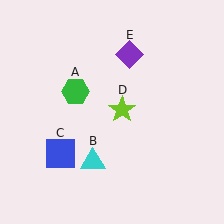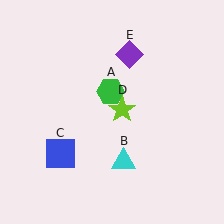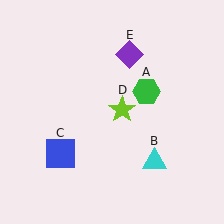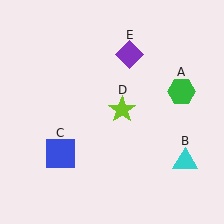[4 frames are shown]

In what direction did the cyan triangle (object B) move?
The cyan triangle (object B) moved right.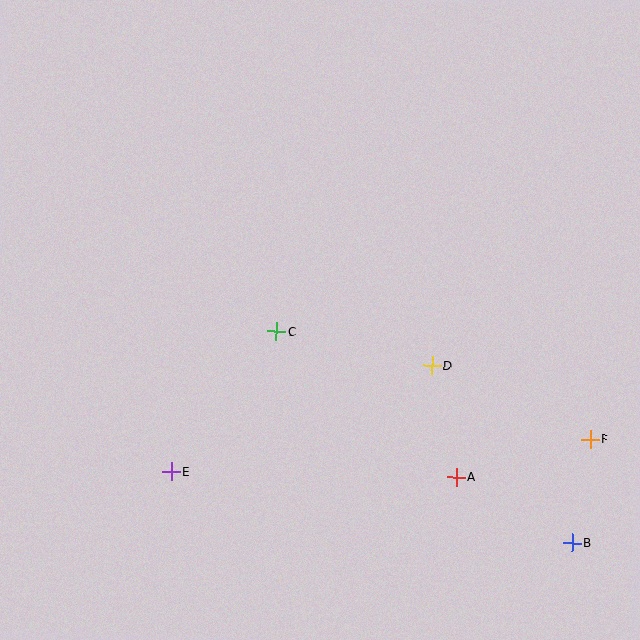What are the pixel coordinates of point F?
Point F is at (591, 439).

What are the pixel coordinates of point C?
Point C is at (277, 331).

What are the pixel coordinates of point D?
Point D is at (432, 366).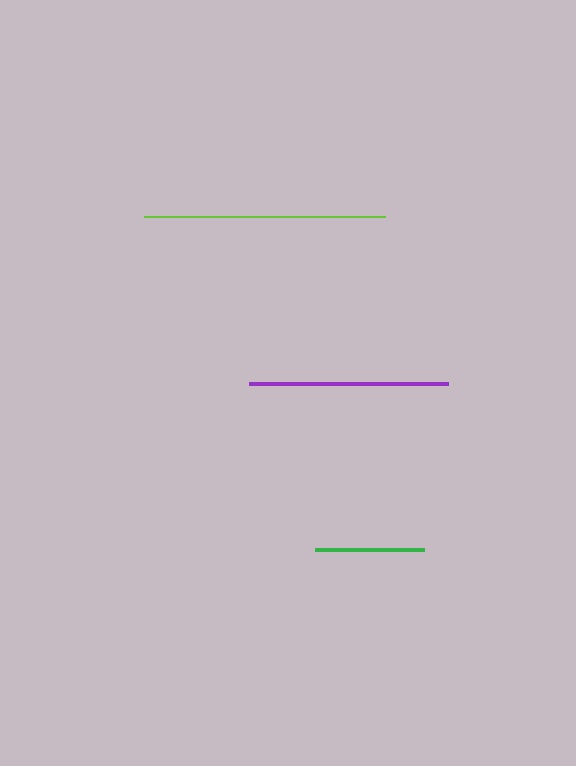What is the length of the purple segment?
The purple segment is approximately 199 pixels long.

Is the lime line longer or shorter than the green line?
The lime line is longer than the green line.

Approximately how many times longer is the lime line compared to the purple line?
The lime line is approximately 1.2 times the length of the purple line.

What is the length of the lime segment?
The lime segment is approximately 242 pixels long.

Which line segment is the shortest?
The green line is the shortest at approximately 109 pixels.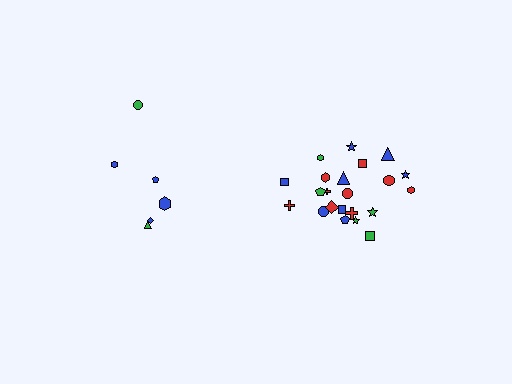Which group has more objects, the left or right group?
The right group.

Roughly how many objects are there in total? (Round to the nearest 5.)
Roughly 30 objects in total.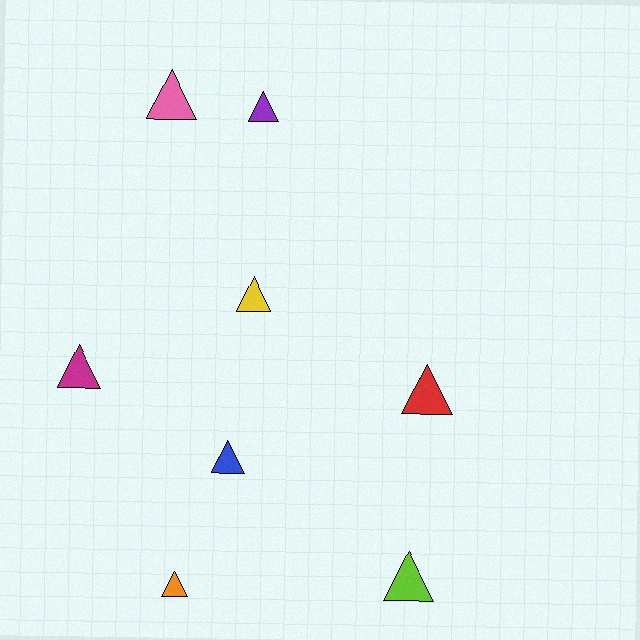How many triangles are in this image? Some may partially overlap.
There are 8 triangles.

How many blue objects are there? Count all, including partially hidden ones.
There is 1 blue object.